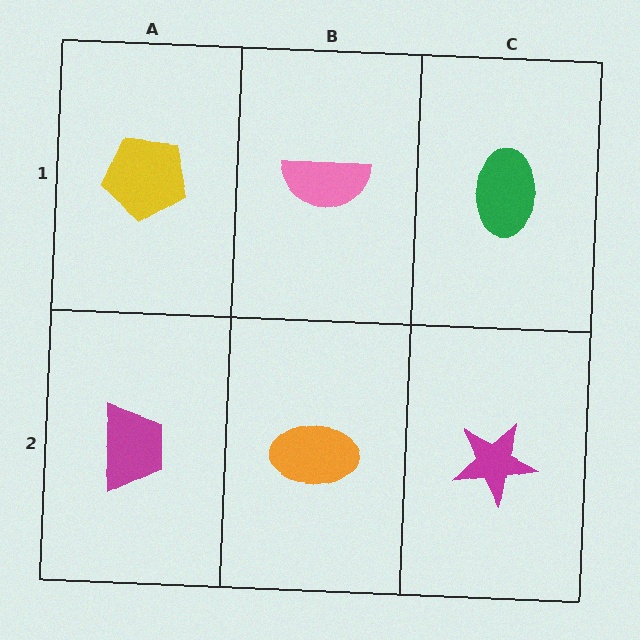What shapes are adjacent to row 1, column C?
A magenta star (row 2, column C), a pink semicircle (row 1, column B).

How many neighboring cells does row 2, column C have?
2.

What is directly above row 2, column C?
A green ellipse.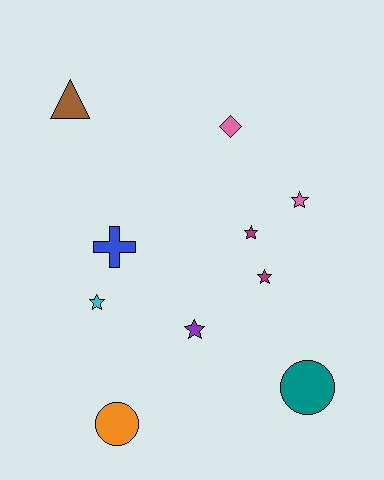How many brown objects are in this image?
There is 1 brown object.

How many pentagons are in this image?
There are no pentagons.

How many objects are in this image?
There are 10 objects.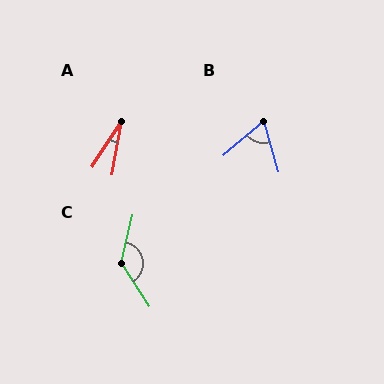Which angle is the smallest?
A, at approximately 23 degrees.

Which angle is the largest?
C, at approximately 134 degrees.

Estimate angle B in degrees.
Approximately 65 degrees.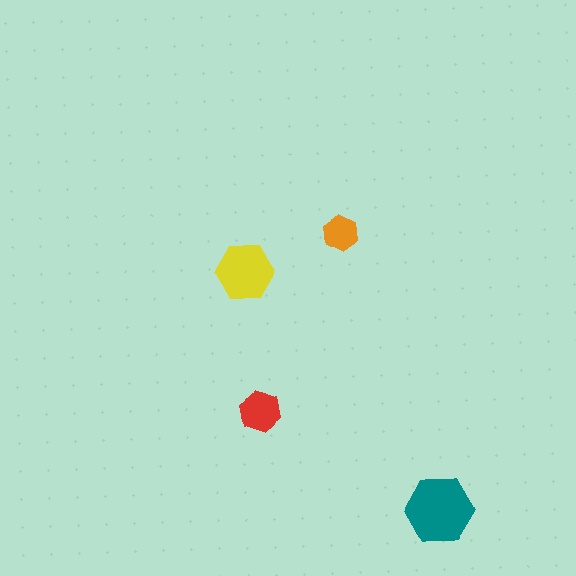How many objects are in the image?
There are 4 objects in the image.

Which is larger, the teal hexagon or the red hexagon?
The teal one.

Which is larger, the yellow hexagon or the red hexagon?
The yellow one.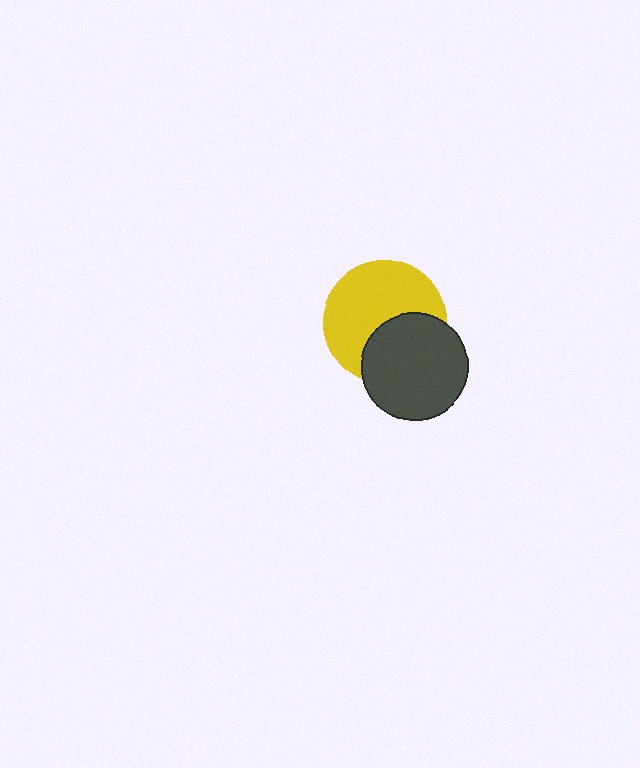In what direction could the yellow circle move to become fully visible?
The yellow circle could move up. That would shift it out from behind the dark gray circle entirely.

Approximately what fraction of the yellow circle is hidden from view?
Roughly 38% of the yellow circle is hidden behind the dark gray circle.